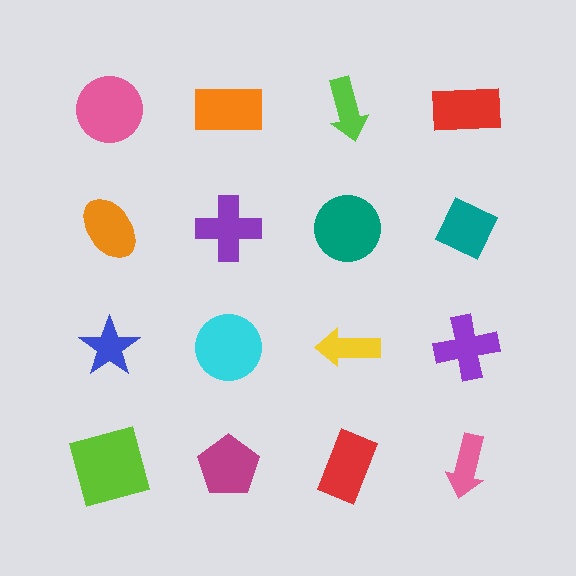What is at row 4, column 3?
A red rectangle.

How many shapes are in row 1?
4 shapes.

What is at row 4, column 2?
A magenta pentagon.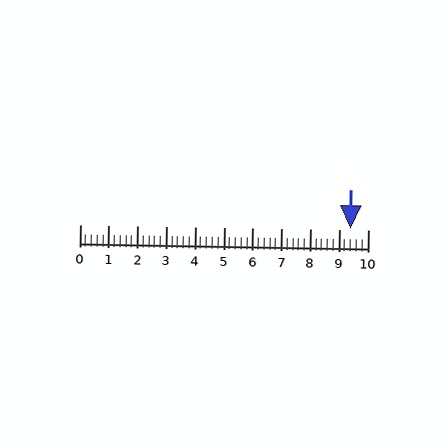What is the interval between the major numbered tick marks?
The major tick marks are spaced 1 units apart.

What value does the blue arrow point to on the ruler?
The blue arrow points to approximately 9.4.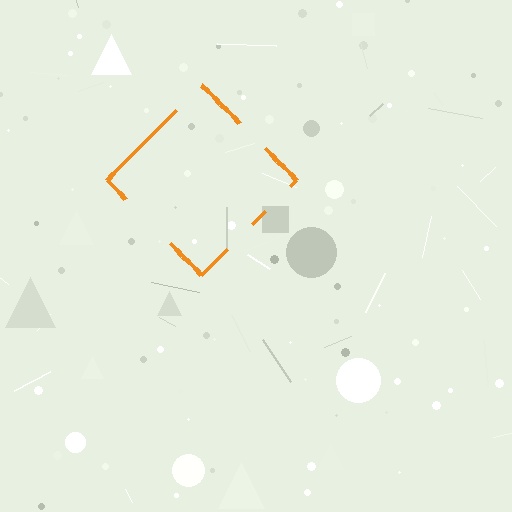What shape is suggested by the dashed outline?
The dashed outline suggests a diamond.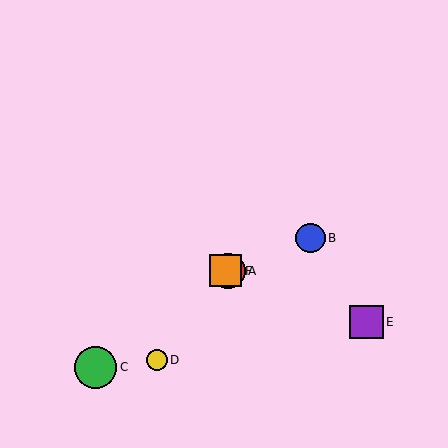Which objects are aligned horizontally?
Objects A, F are aligned horizontally.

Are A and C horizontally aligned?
No, A is at y≈271 and C is at y≈367.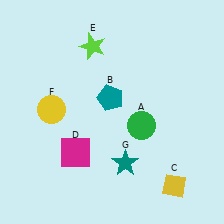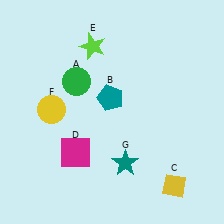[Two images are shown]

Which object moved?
The green circle (A) moved left.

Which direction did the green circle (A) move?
The green circle (A) moved left.